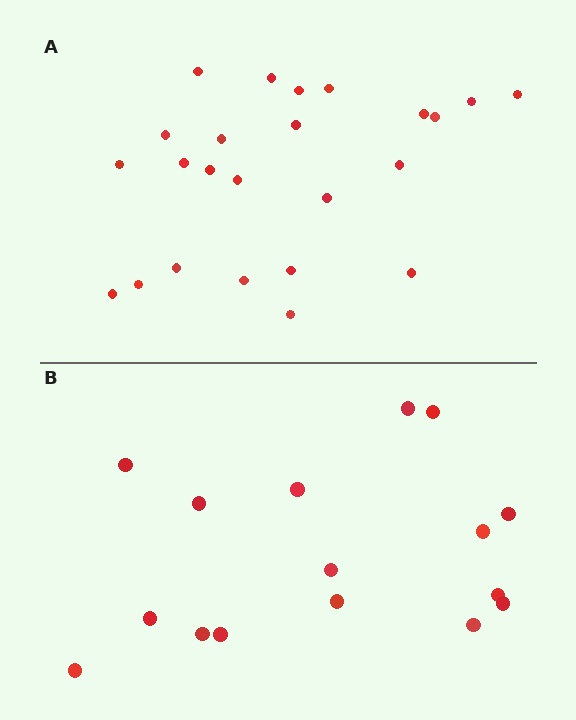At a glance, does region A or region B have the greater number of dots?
Region A (the top region) has more dots.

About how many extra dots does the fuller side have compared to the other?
Region A has roughly 8 or so more dots than region B.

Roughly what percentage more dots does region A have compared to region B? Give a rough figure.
About 50% more.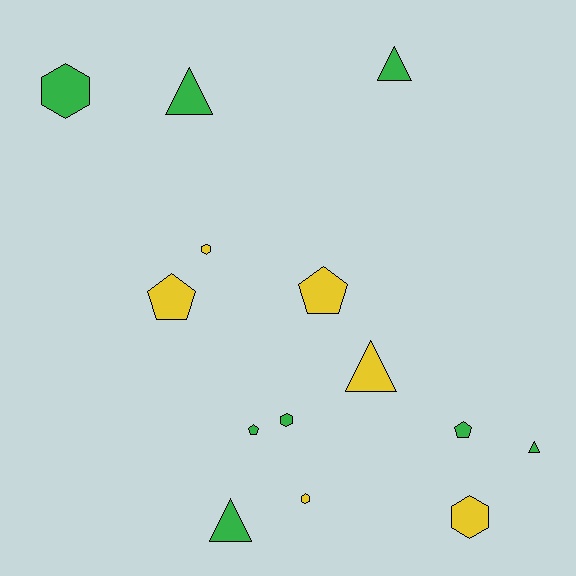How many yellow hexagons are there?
There are 3 yellow hexagons.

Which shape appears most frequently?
Triangle, with 5 objects.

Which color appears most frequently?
Green, with 8 objects.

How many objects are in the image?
There are 14 objects.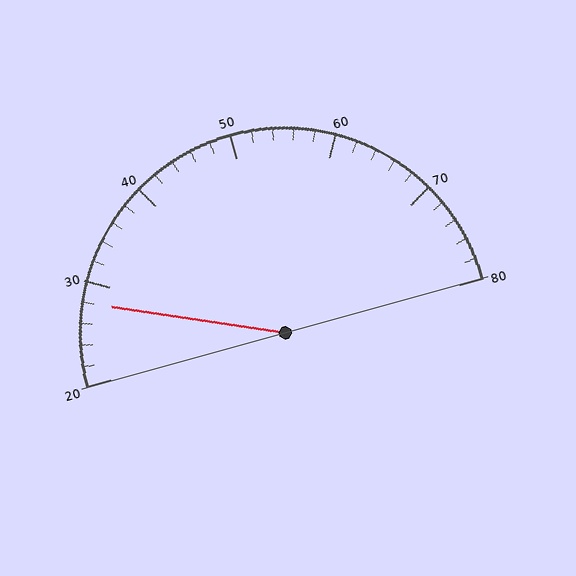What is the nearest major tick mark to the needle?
The nearest major tick mark is 30.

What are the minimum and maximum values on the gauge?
The gauge ranges from 20 to 80.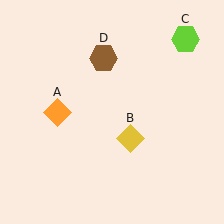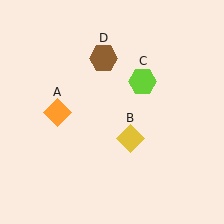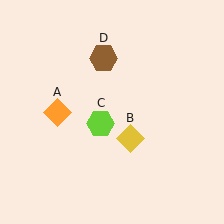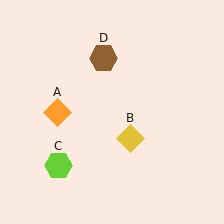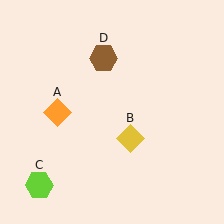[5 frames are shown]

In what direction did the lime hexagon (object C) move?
The lime hexagon (object C) moved down and to the left.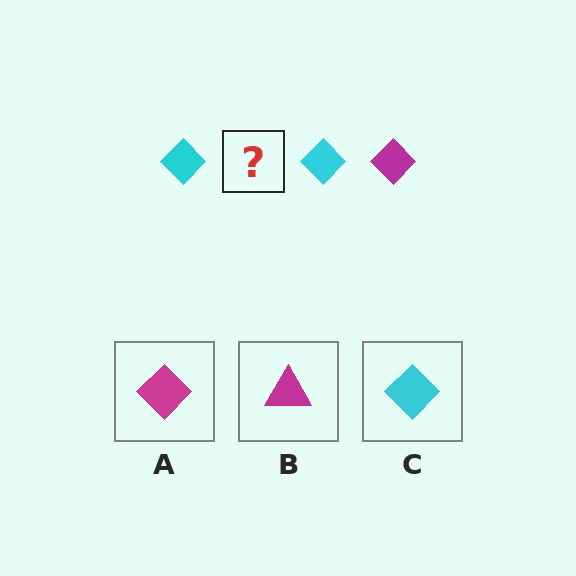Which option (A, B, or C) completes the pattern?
A.